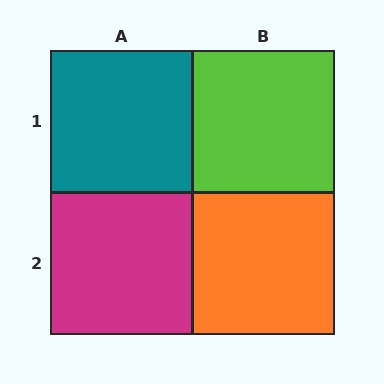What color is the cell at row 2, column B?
Orange.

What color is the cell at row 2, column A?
Magenta.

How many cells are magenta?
1 cell is magenta.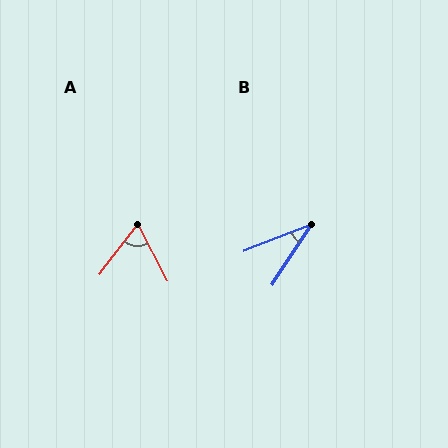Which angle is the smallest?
B, at approximately 36 degrees.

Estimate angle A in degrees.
Approximately 65 degrees.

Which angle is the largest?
A, at approximately 65 degrees.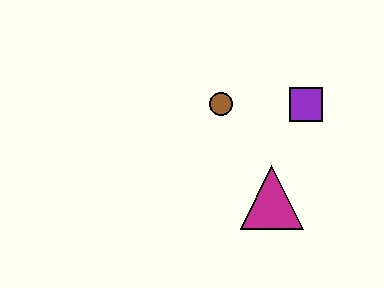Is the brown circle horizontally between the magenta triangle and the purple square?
No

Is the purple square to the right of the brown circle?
Yes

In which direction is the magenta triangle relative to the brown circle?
The magenta triangle is below the brown circle.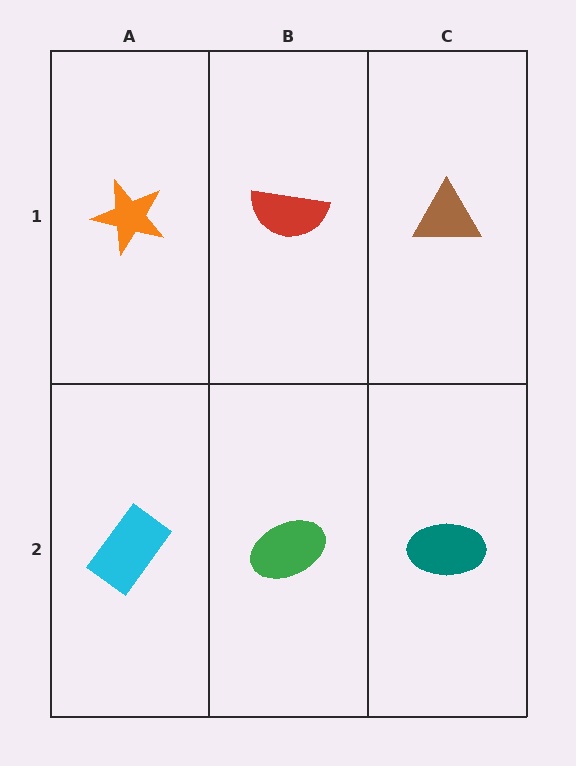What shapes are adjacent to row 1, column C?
A teal ellipse (row 2, column C), a red semicircle (row 1, column B).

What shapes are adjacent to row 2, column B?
A red semicircle (row 1, column B), a cyan rectangle (row 2, column A), a teal ellipse (row 2, column C).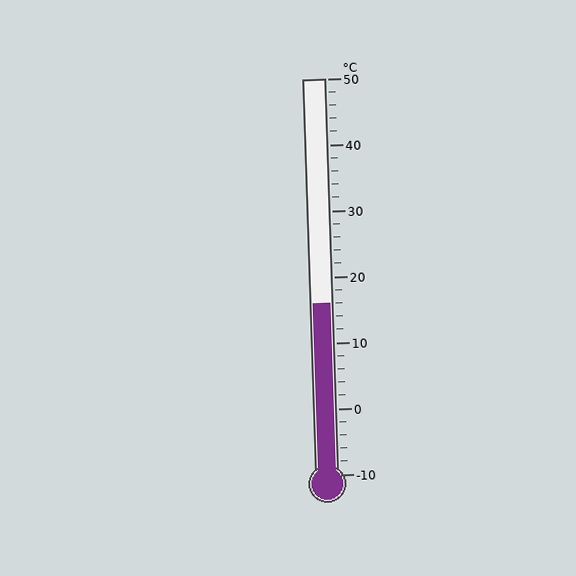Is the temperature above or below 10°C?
The temperature is above 10°C.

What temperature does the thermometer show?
The thermometer shows approximately 16°C.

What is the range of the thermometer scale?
The thermometer scale ranges from -10°C to 50°C.